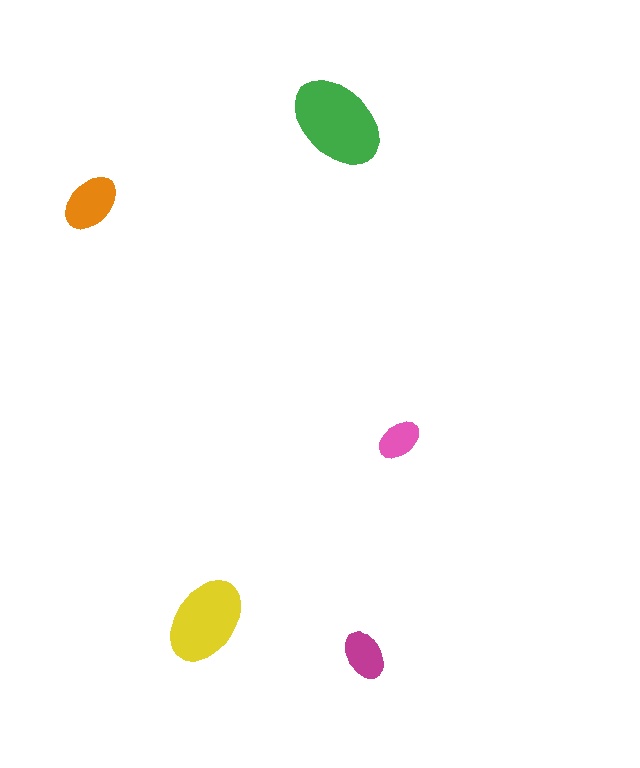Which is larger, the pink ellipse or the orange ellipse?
The orange one.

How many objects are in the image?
There are 5 objects in the image.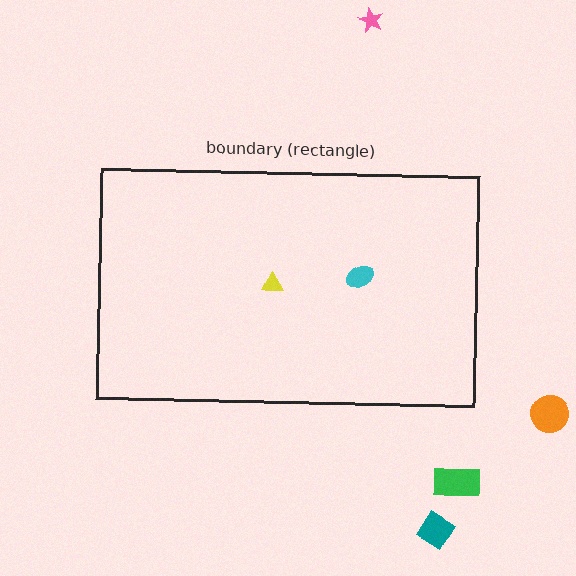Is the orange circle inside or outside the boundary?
Outside.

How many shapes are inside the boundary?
2 inside, 4 outside.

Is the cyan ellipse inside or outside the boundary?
Inside.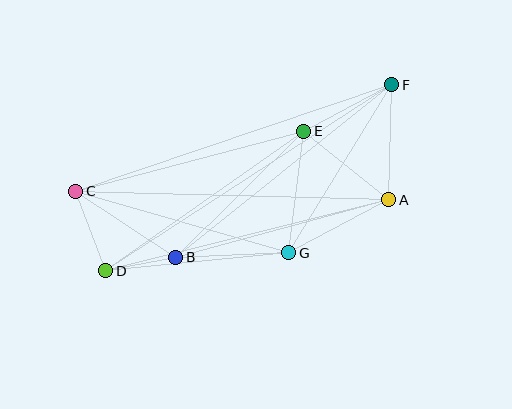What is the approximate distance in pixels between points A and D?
The distance between A and D is approximately 292 pixels.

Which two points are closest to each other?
Points B and D are closest to each other.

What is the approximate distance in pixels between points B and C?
The distance between B and C is approximately 120 pixels.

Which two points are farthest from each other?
Points D and F are farthest from each other.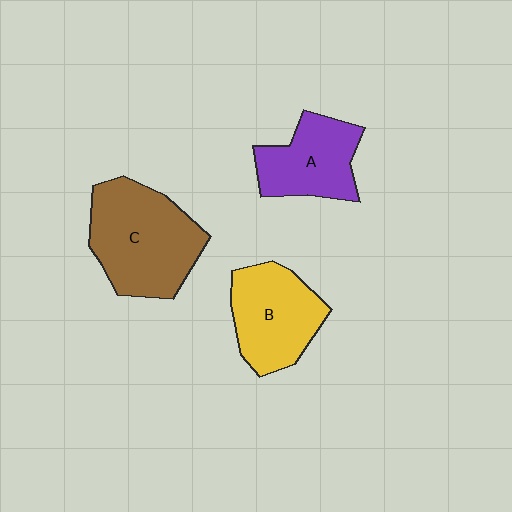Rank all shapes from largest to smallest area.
From largest to smallest: C (brown), B (yellow), A (purple).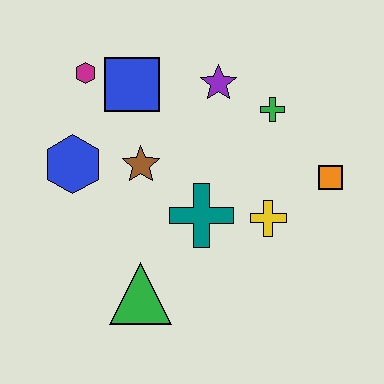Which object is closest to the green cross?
The purple star is closest to the green cross.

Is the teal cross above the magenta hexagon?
No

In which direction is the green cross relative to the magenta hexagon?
The green cross is to the right of the magenta hexagon.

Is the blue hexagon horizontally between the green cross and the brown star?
No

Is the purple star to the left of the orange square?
Yes